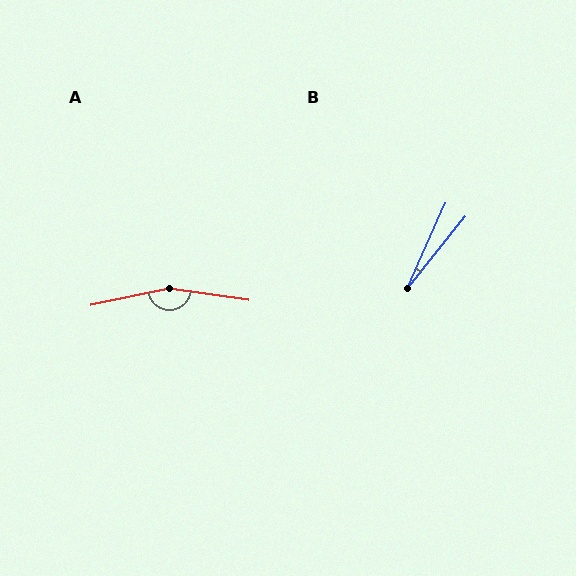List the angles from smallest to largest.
B (15°), A (160°).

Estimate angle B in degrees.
Approximately 15 degrees.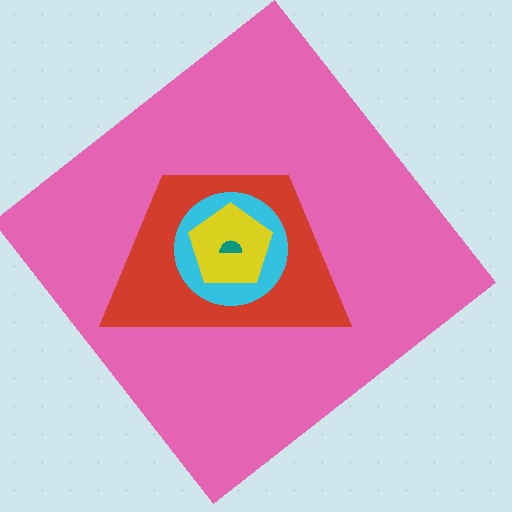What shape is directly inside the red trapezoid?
The cyan circle.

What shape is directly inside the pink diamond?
The red trapezoid.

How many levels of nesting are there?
5.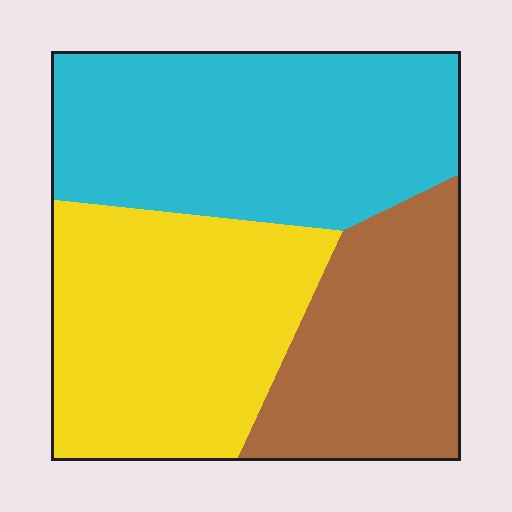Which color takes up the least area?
Brown, at roughly 25%.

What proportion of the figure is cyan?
Cyan takes up between a quarter and a half of the figure.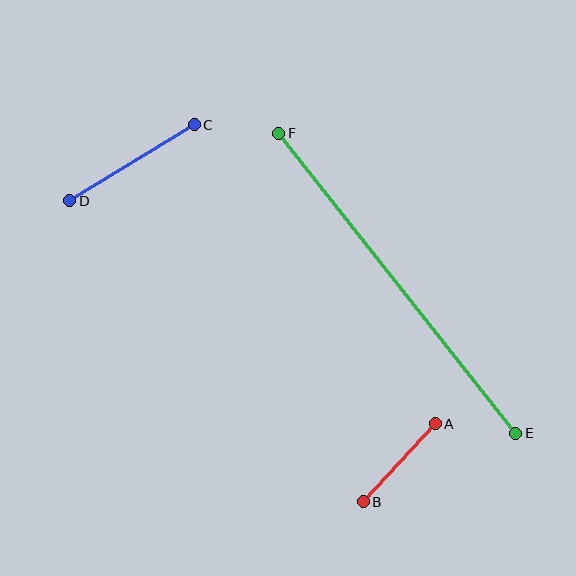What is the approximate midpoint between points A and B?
The midpoint is at approximately (399, 463) pixels.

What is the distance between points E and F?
The distance is approximately 383 pixels.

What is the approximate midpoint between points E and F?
The midpoint is at approximately (397, 283) pixels.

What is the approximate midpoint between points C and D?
The midpoint is at approximately (132, 163) pixels.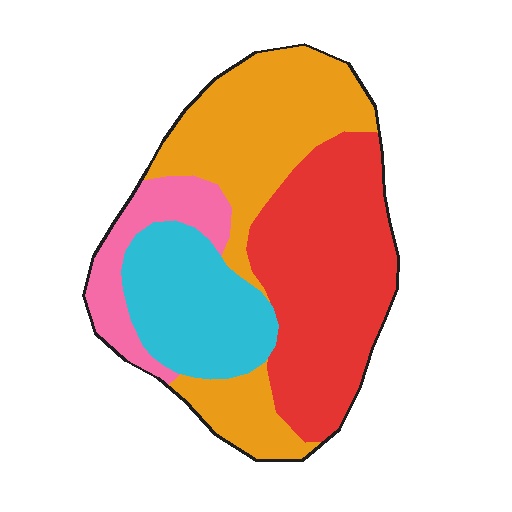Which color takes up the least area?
Pink, at roughly 10%.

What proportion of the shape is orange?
Orange takes up about one third (1/3) of the shape.